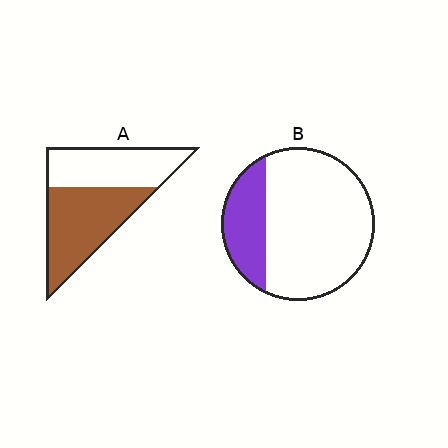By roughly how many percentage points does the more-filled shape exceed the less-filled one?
By roughly 30 percentage points (A over B).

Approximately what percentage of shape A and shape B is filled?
A is approximately 55% and B is approximately 25%.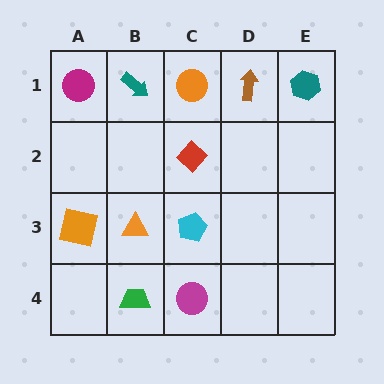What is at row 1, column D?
A brown arrow.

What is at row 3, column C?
A cyan pentagon.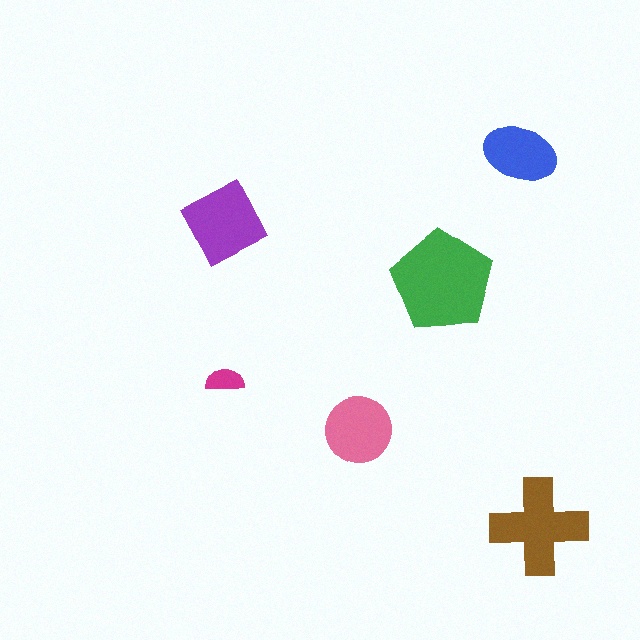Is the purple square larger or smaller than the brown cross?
Smaller.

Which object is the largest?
The green pentagon.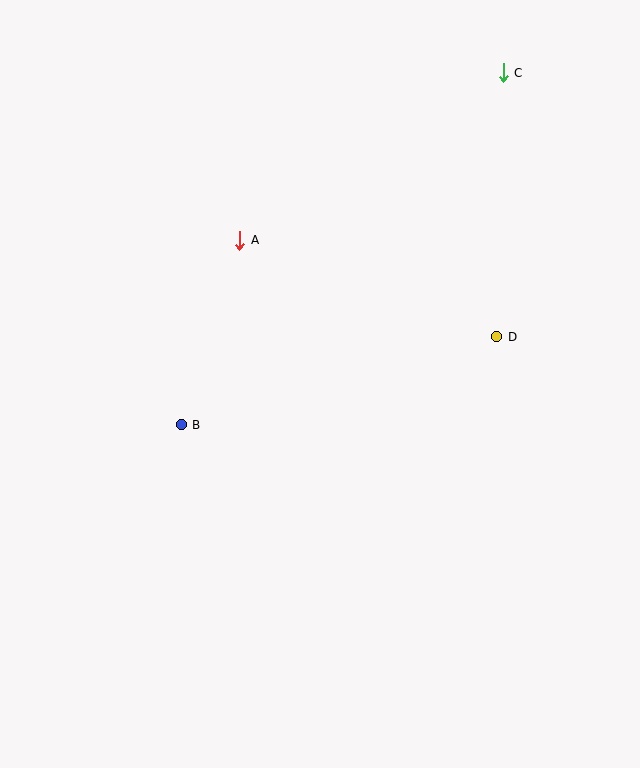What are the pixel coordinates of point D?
Point D is at (497, 337).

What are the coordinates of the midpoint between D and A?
The midpoint between D and A is at (368, 289).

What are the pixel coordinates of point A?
Point A is at (240, 240).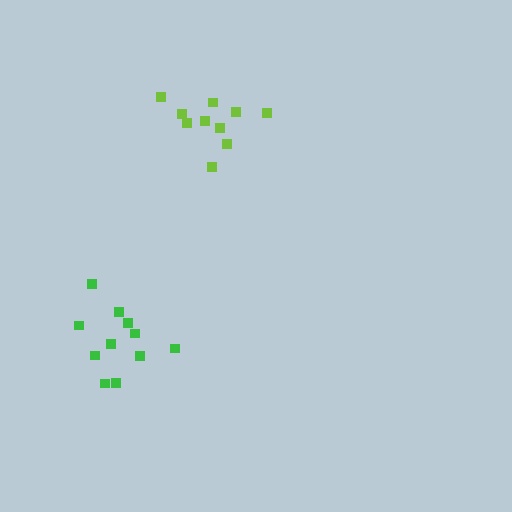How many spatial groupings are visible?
There are 2 spatial groupings.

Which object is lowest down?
The green cluster is bottommost.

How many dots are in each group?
Group 1: 11 dots, Group 2: 10 dots (21 total).